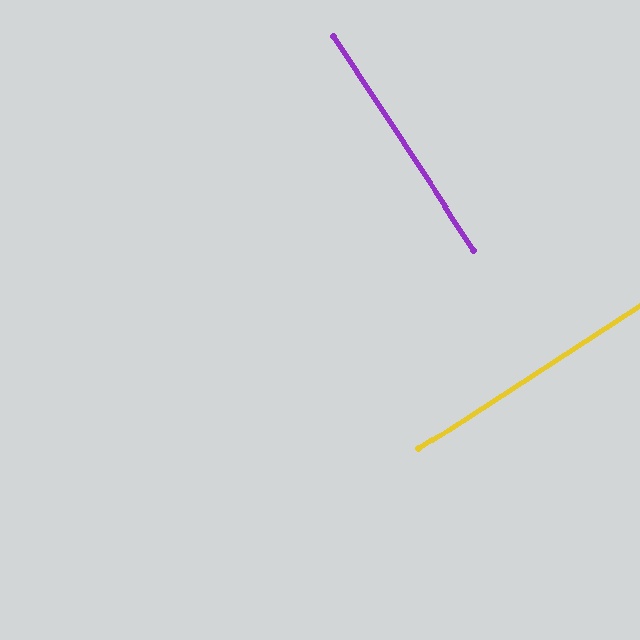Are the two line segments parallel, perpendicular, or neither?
Perpendicular — they meet at approximately 90°.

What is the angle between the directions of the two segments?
Approximately 90 degrees.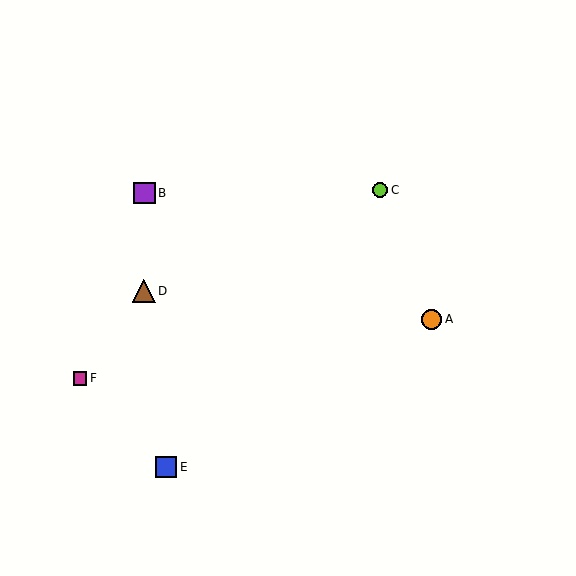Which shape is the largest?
The brown triangle (labeled D) is the largest.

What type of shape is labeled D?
Shape D is a brown triangle.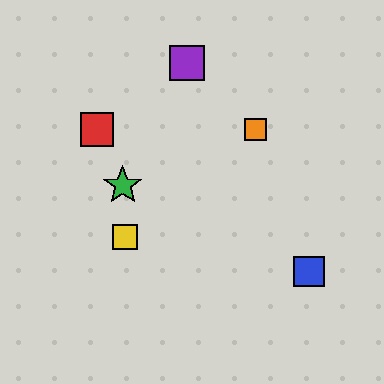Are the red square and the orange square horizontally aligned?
Yes, both are at y≈130.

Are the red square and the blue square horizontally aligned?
No, the red square is at y≈130 and the blue square is at y≈271.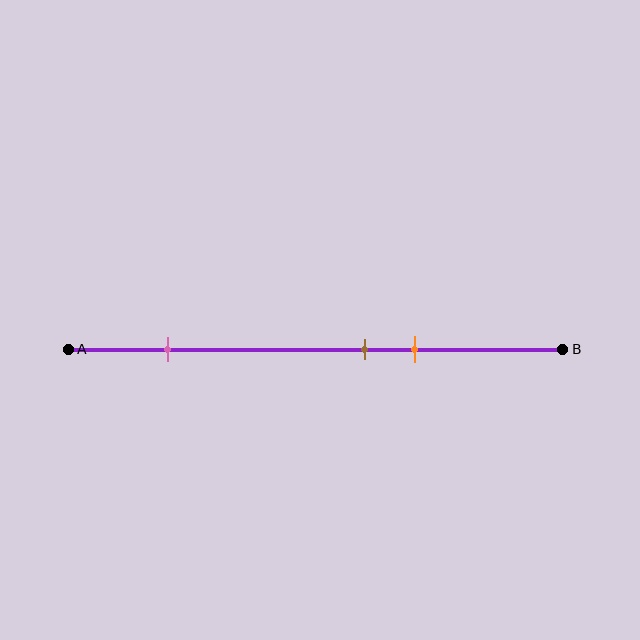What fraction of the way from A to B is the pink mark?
The pink mark is approximately 20% (0.2) of the way from A to B.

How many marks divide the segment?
There are 3 marks dividing the segment.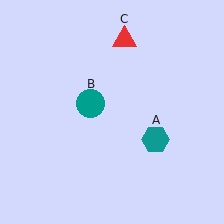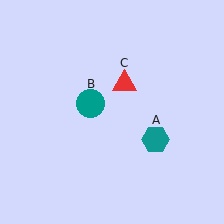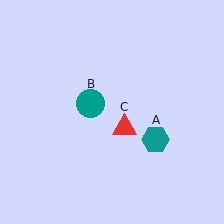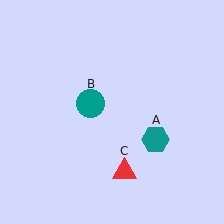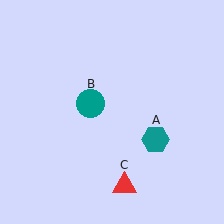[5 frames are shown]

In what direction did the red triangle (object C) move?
The red triangle (object C) moved down.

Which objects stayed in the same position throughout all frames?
Teal hexagon (object A) and teal circle (object B) remained stationary.